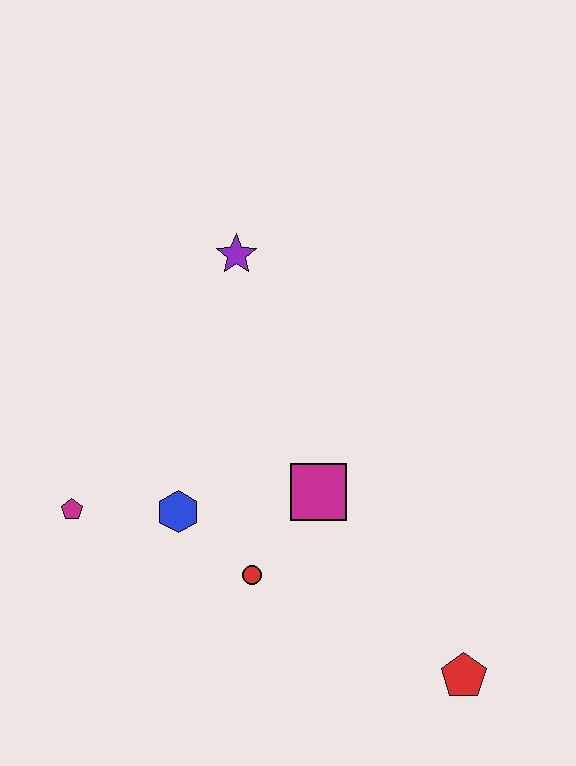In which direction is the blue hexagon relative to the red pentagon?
The blue hexagon is to the left of the red pentagon.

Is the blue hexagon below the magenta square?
Yes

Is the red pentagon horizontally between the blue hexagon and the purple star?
No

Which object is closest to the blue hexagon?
The red circle is closest to the blue hexagon.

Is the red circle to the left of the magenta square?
Yes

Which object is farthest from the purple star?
The red pentagon is farthest from the purple star.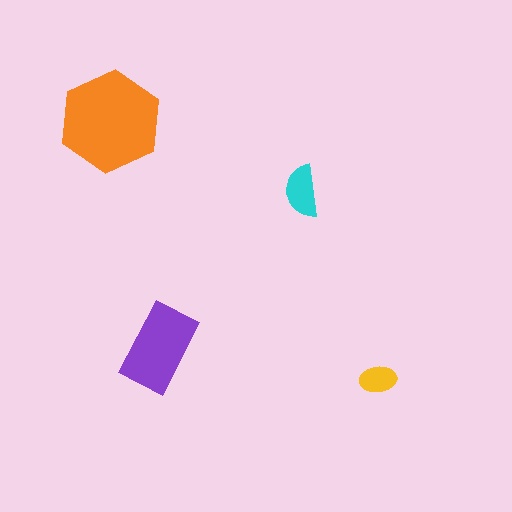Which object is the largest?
The orange hexagon.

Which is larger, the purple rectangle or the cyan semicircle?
The purple rectangle.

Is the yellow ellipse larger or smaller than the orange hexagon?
Smaller.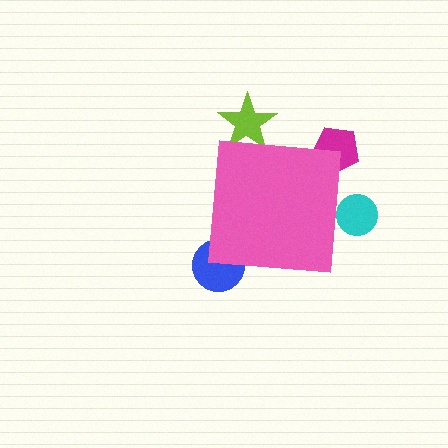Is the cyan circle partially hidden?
Yes, the cyan circle is partially hidden behind the pink square.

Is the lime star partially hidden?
Yes, the lime star is partially hidden behind the pink square.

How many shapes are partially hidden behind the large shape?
4 shapes are partially hidden.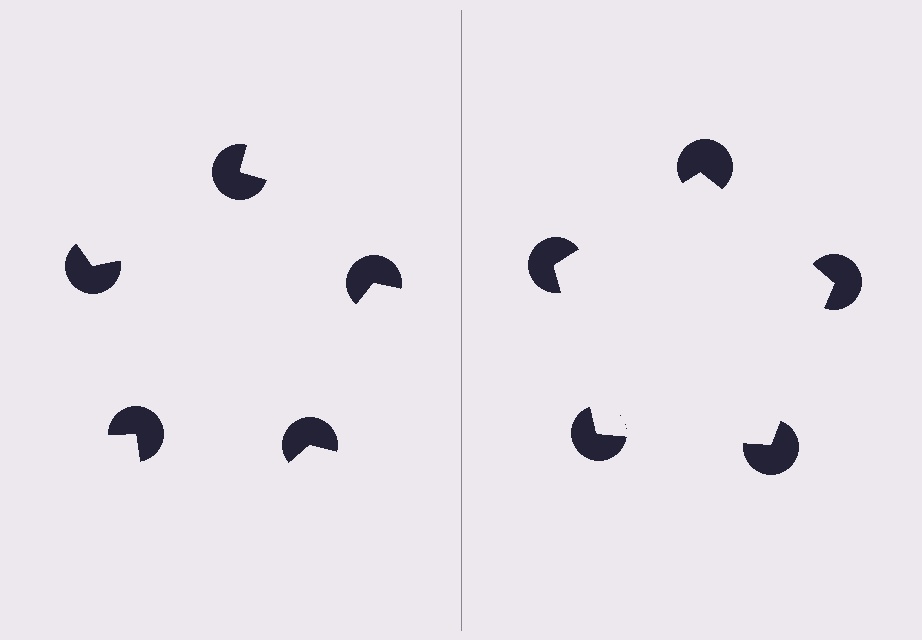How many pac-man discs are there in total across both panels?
10 — 5 on each side.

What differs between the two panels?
The pac-man discs are positioned identically on both sides; only the wedge orientations differ. On the right they align to a pentagon; on the left they are misaligned.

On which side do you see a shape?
An illusory pentagon appears on the right side. On the left side the wedge cuts are rotated, so no coherent shape forms.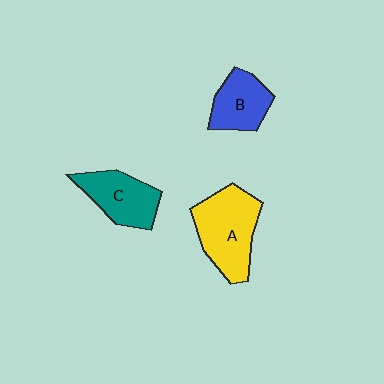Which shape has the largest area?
Shape A (yellow).